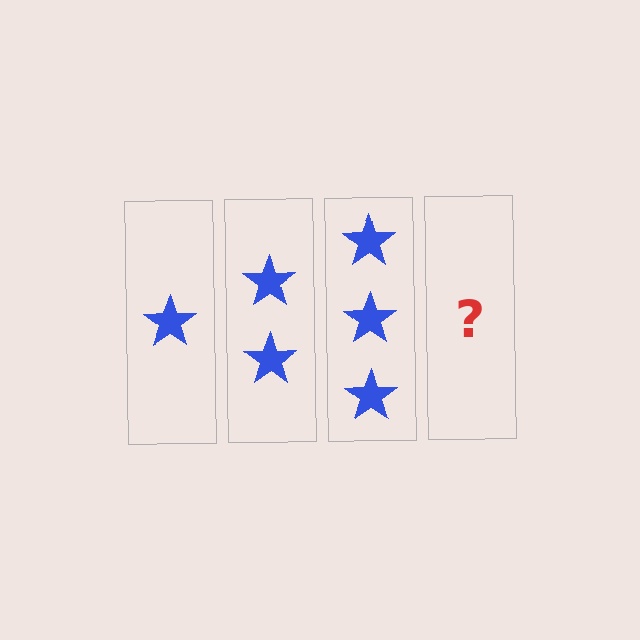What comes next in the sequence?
The next element should be 4 stars.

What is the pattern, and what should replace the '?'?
The pattern is that each step adds one more star. The '?' should be 4 stars.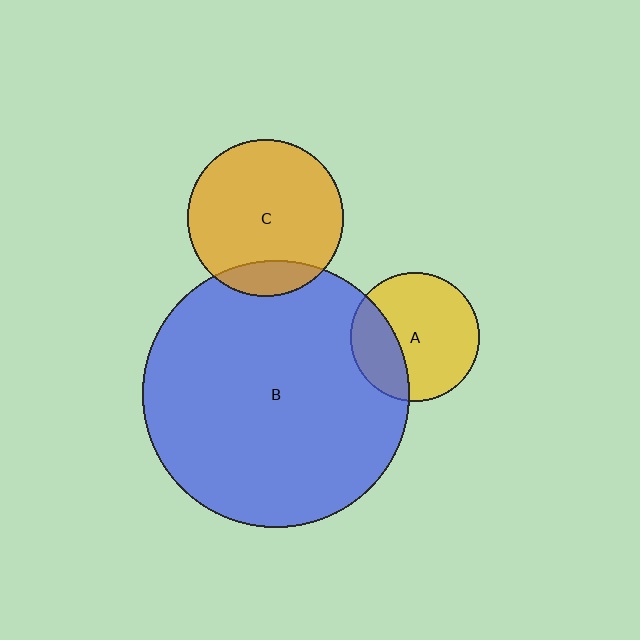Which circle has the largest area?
Circle B (blue).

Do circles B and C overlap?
Yes.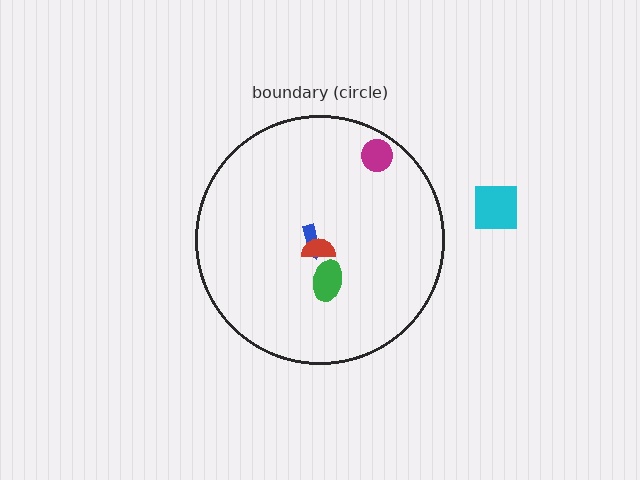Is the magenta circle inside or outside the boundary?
Inside.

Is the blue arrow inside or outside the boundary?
Inside.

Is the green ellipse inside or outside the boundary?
Inside.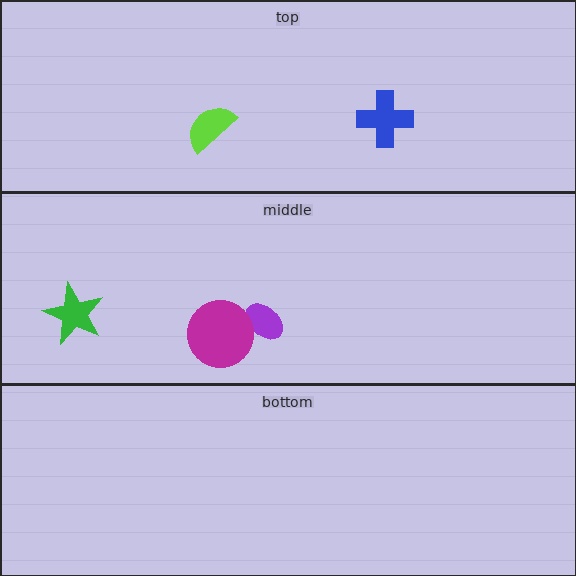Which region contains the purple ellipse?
The middle region.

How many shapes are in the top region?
2.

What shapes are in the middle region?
The purple ellipse, the green star, the magenta circle.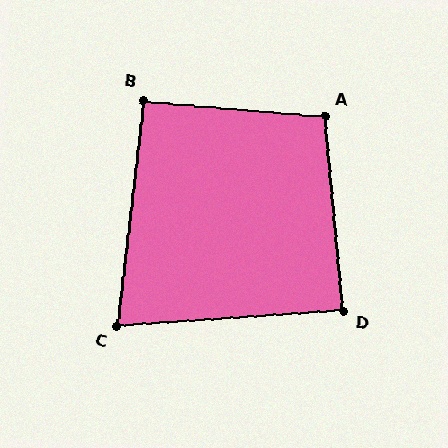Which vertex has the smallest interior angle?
C, at approximately 80 degrees.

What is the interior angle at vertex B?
Approximately 91 degrees (approximately right).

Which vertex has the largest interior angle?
A, at approximately 100 degrees.